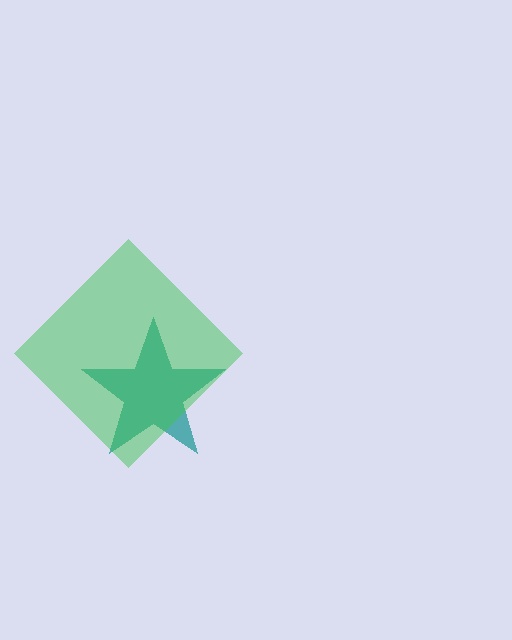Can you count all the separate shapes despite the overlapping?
Yes, there are 2 separate shapes.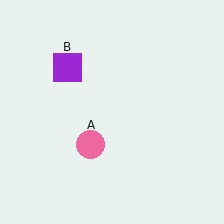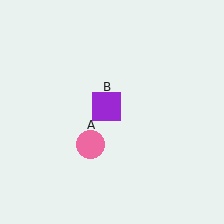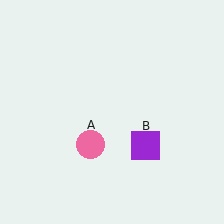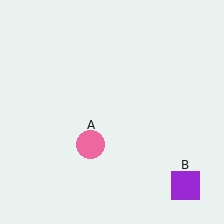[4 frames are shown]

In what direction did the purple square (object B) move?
The purple square (object B) moved down and to the right.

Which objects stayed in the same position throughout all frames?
Pink circle (object A) remained stationary.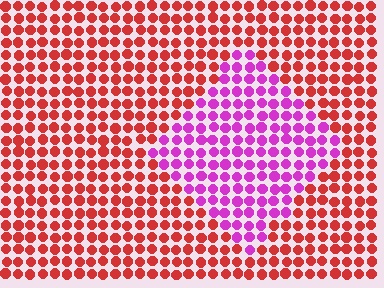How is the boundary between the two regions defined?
The boundary is defined purely by a slight shift in hue (about 56 degrees). Spacing, size, and orientation are identical on both sides.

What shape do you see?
I see a diamond.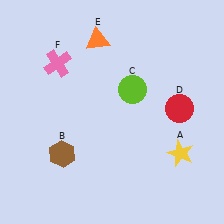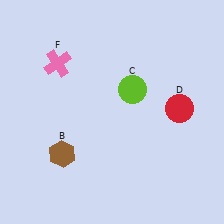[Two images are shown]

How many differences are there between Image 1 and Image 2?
There are 2 differences between the two images.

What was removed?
The yellow star (A), the orange triangle (E) were removed in Image 2.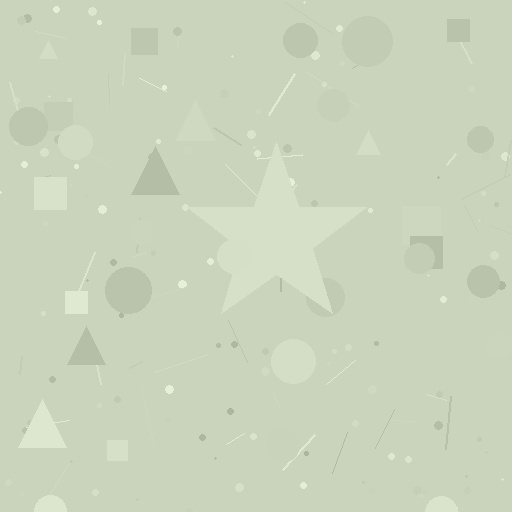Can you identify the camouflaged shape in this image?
The camouflaged shape is a star.